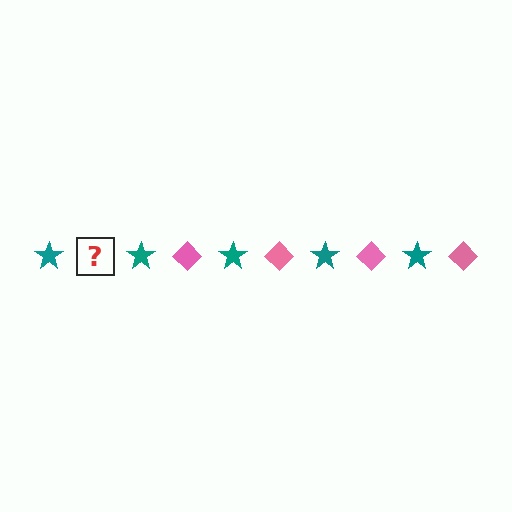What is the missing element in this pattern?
The missing element is a pink diamond.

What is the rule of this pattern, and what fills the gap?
The rule is that the pattern alternates between teal star and pink diamond. The gap should be filled with a pink diamond.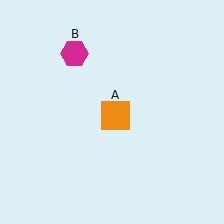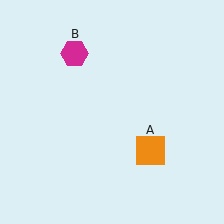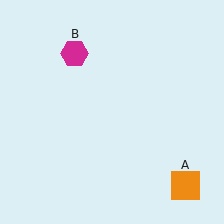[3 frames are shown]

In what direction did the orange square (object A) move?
The orange square (object A) moved down and to the right.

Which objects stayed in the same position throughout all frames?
Magenta hexagon (object B) remained stationary.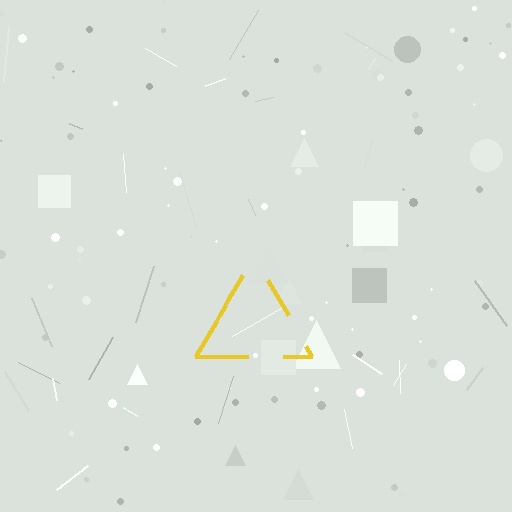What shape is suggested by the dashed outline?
The dashed outline suggests a triangle.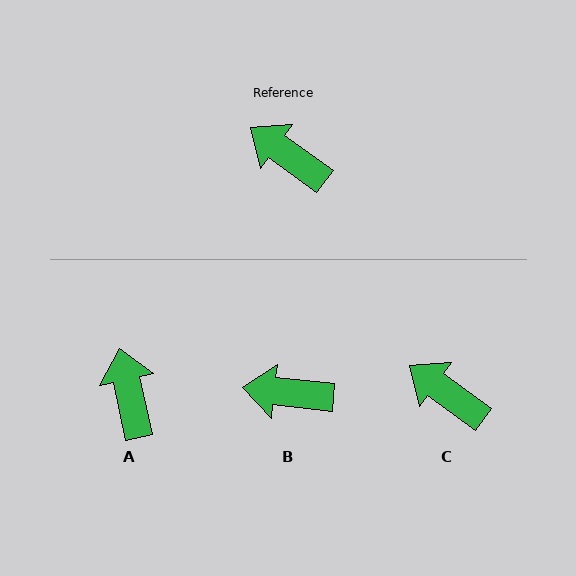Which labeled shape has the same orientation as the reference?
C.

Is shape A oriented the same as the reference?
No, it is off by about 42 degrees.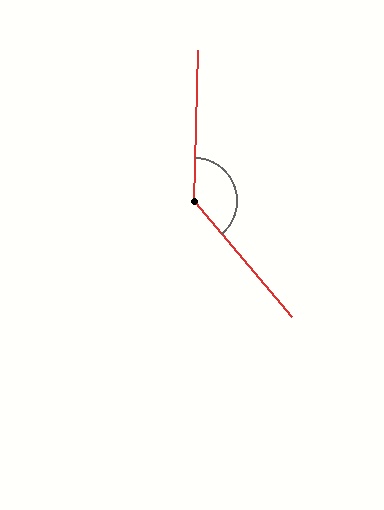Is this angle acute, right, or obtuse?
It is obtuse.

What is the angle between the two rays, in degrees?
Approximately 138 degrees.